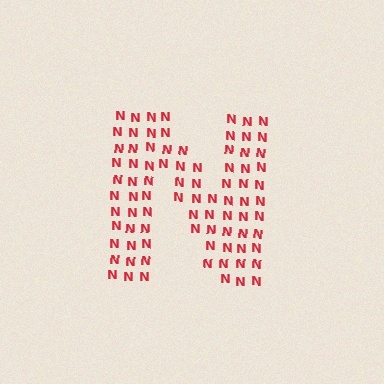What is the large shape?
The large shape is the letter N.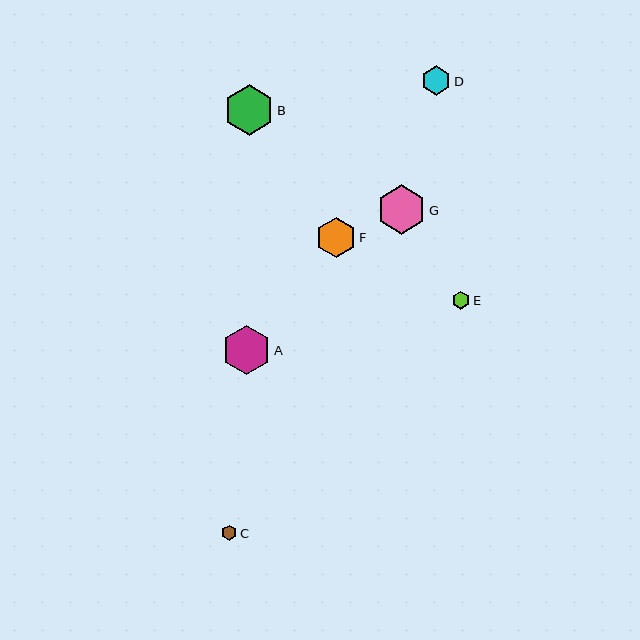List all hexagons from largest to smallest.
From largest to smallest: B, G, A, F, D, E, C.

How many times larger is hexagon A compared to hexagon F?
Hexagon A is approximately 1.2 times the size of hexagon F.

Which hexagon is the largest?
Hexagon B is the largest with a size of approximately 50 pixels.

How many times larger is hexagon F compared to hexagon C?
Hexagon F is approximately 2.7 times the size of hexagon C.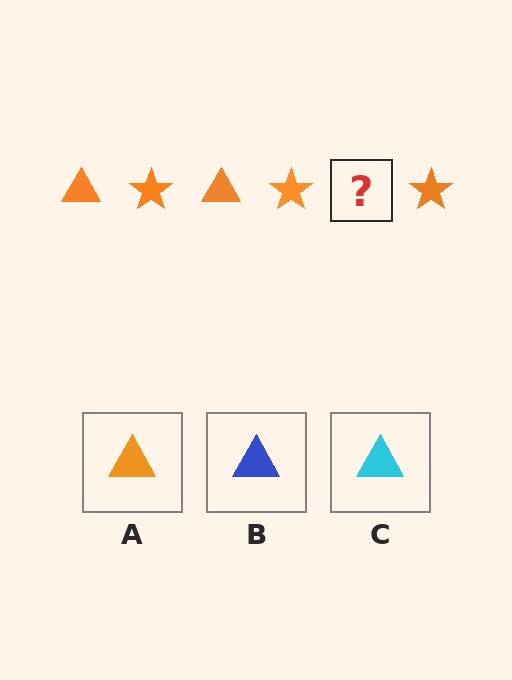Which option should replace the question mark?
Option A.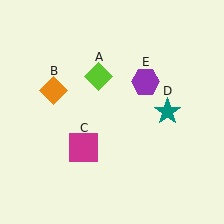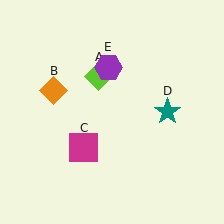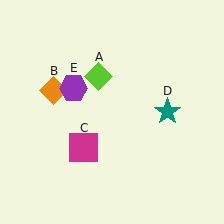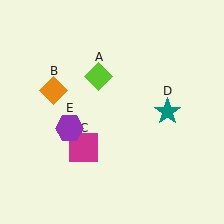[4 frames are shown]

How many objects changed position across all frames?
1 object changed position: purple hexagon (object E).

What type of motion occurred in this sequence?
The purple hexagon (object E) rotated counterclockwise around the center of the scene.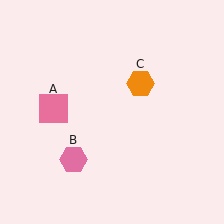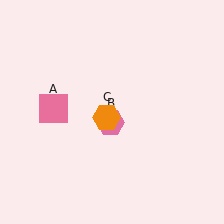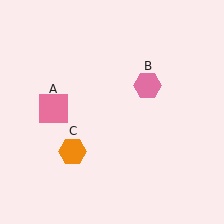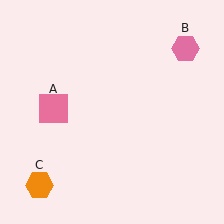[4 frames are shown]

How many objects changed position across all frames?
2 objects changed position: pink hexagon (object B), orange hexagon (object C).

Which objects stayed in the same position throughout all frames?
Pink square (object A) remained stationary.